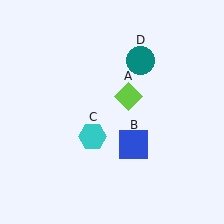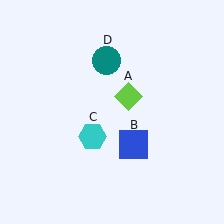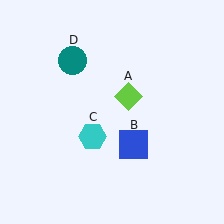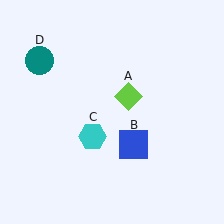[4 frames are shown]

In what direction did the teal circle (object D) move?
The teal circle (object D) moved left.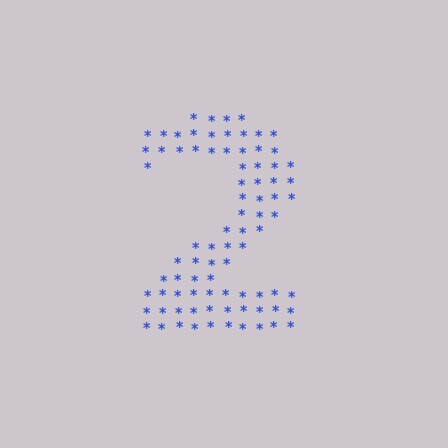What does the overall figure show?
The overall figure shows the digit 2.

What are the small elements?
The small elements are asterisks.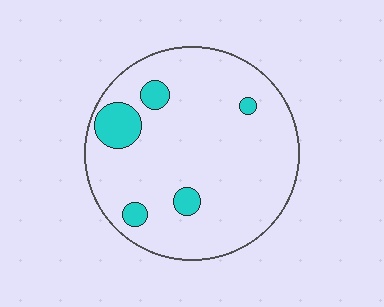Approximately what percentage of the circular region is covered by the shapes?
Approximately 10%.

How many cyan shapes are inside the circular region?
5.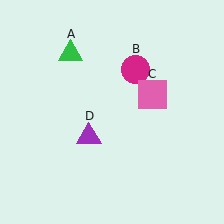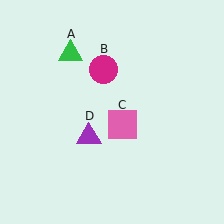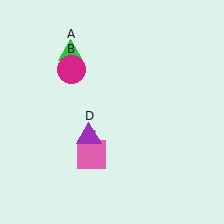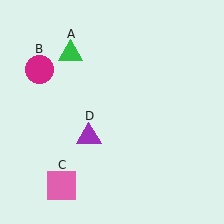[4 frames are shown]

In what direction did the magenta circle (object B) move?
The magenta circle (object B) moved left.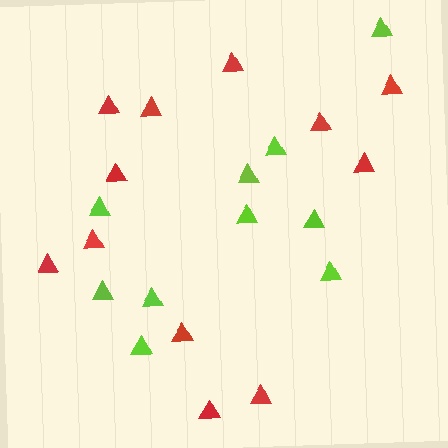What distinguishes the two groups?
There are 2 groups: one group of lime triangles (10) and one group of red triangles (12).